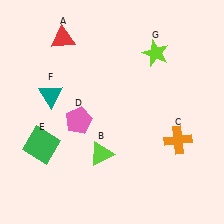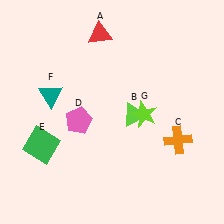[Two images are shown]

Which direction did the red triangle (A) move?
The red triangle (A) moved right.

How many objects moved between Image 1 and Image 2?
3 objects moved between the two images.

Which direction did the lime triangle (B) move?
The lime triangle (B) moved up.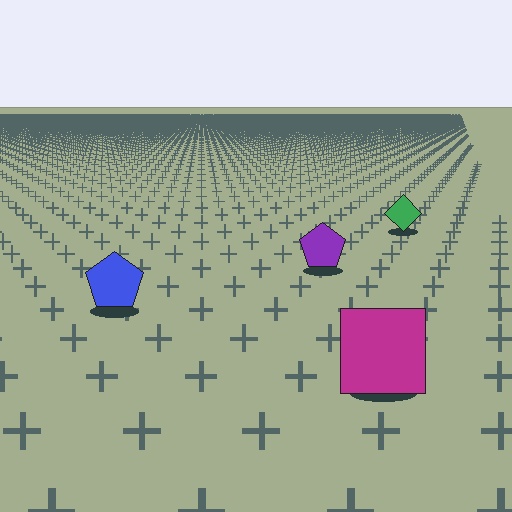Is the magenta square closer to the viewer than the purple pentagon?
Yes. The magenta square is closer — you can tell from the texture gradient: the ground texture is coarser near it.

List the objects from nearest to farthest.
From nearest to farthest: the magenta square, the blue pentagon, the purple pentagon, the green diamond.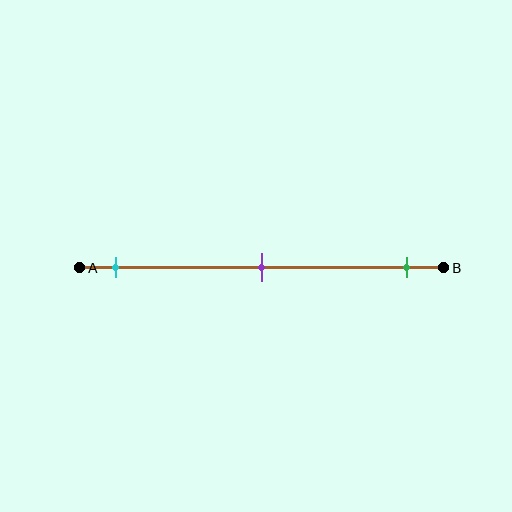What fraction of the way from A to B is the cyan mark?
The cyan mark is approximately 10% (0.1) of the way from A to B.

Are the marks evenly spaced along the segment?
Yes, the marks are approximately evenly spaced.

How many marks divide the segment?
There are 3 marks dividing the segment.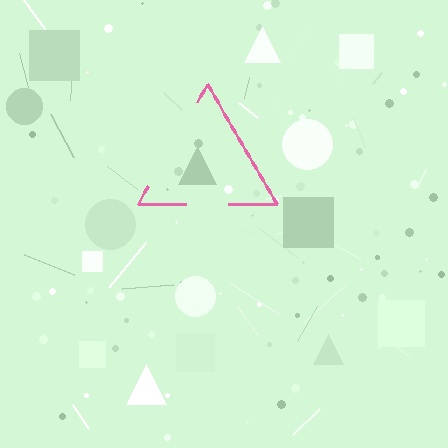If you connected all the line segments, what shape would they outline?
They would outline a triangle.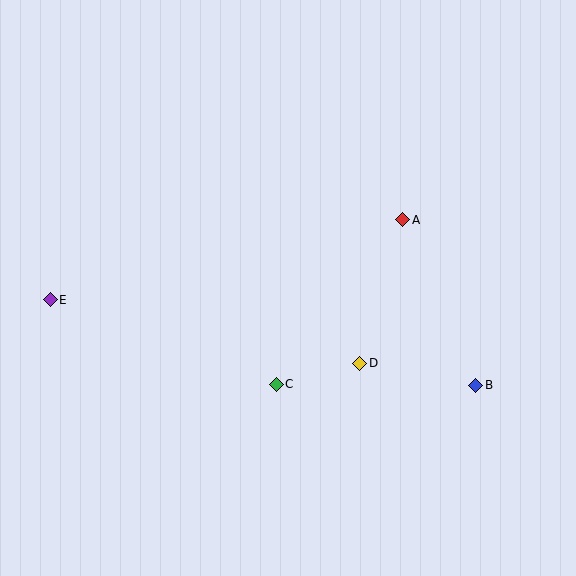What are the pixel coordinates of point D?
Point D is at (360, 363).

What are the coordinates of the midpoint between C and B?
The midpoint between C and B is at (376, 385).